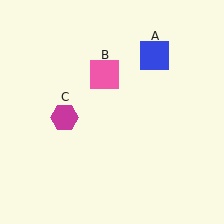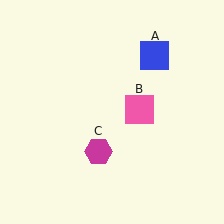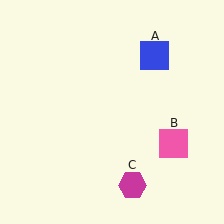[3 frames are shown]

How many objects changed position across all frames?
2 objects changed position: pink square (object B), magenta hexagon (object C).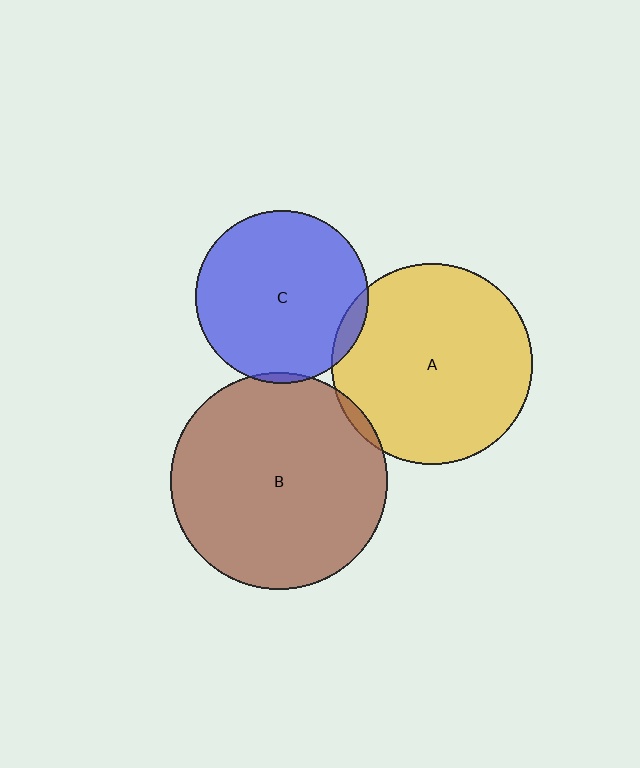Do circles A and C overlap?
Yes.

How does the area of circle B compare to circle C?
Approximately 1.6 times.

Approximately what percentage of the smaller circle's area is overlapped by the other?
Approximately 5%.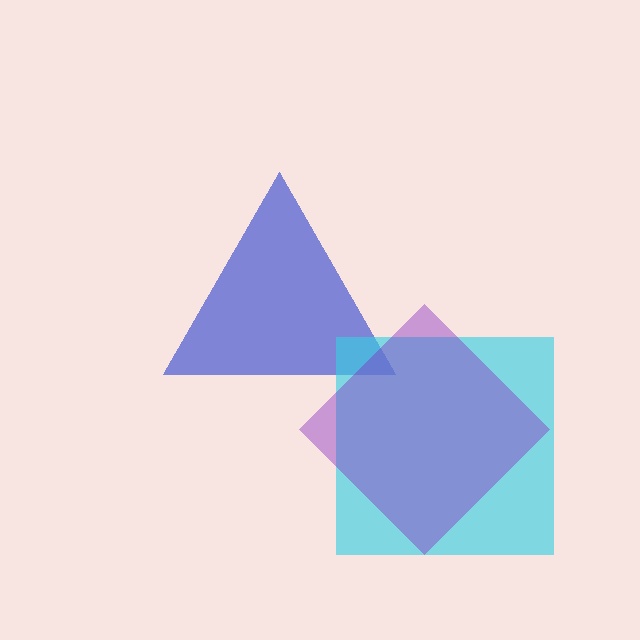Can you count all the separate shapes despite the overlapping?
Yes, there are 3 separate shapes.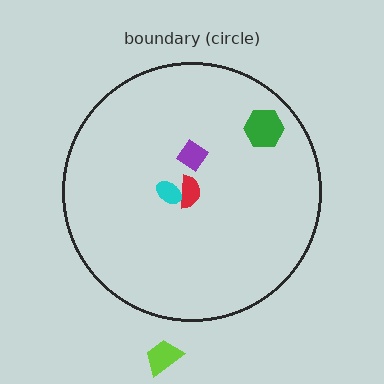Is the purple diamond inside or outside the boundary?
Inside.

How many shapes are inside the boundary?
4 inside, 1 outside.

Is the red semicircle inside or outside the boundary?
Inside.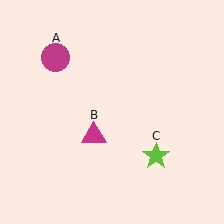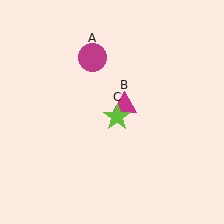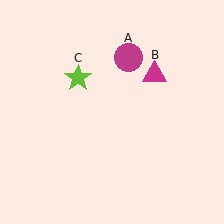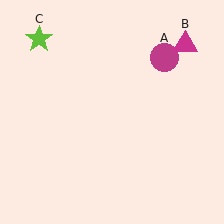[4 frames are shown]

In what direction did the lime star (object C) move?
The lime star (object C) moved up and to the left.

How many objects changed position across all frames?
3 objects changed position: magenta circle (object A), magenta triangle (object B), lime star (object C).